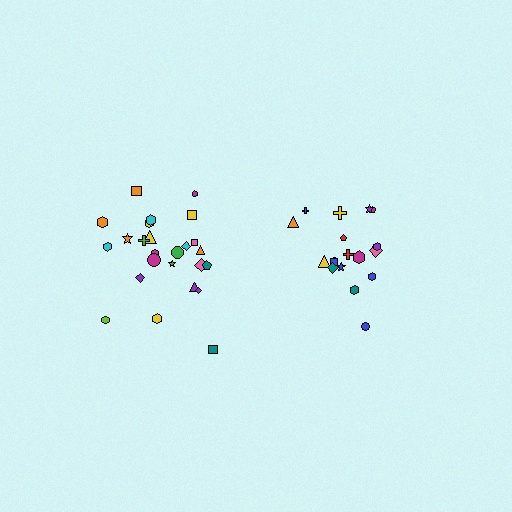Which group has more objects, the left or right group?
The left group.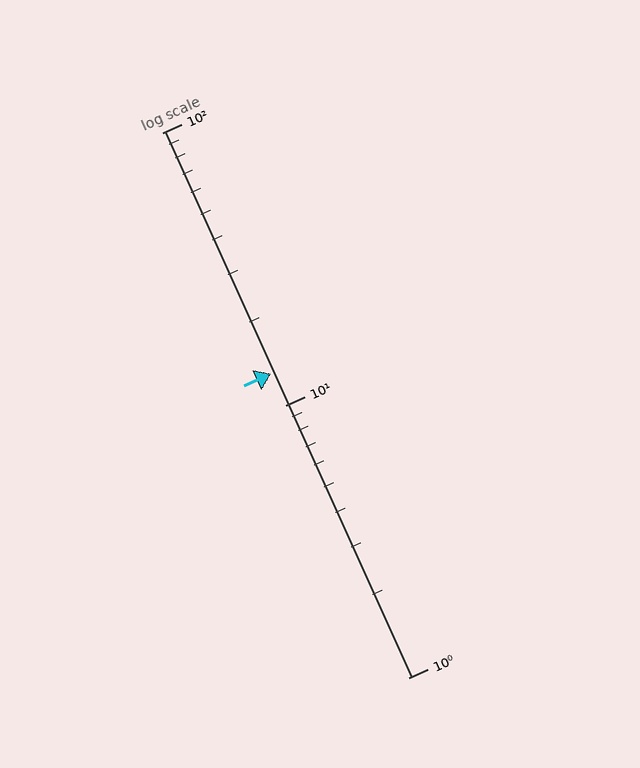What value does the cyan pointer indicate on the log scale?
The pointer indicates approximately 13.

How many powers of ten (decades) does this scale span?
The scale spans 2 decades, from 1 to 100.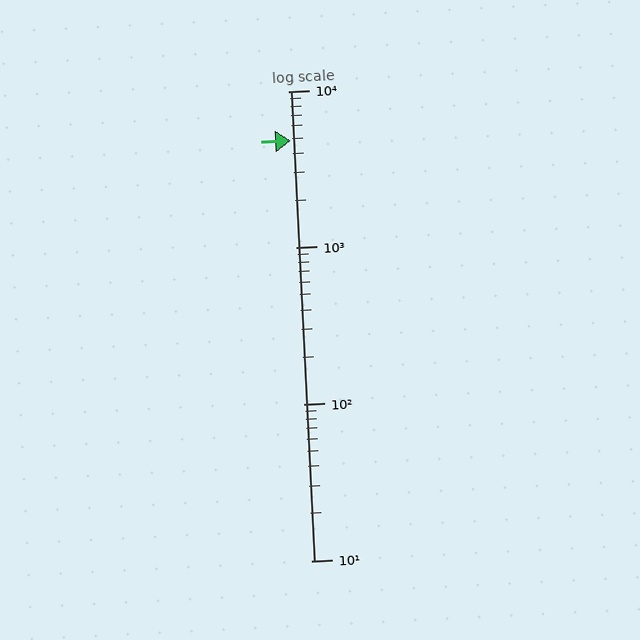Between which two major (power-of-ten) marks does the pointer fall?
The pointer is between 1000 and 10000.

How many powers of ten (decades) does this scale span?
The scale spans 3 decades, from 10 to 10000.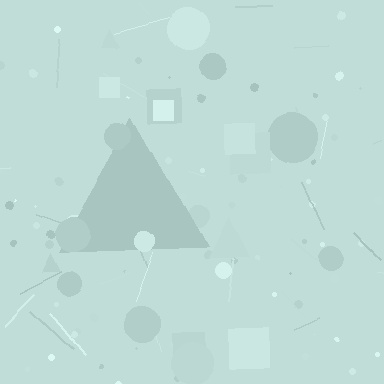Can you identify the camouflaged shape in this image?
The camouflaged shape is a triangle.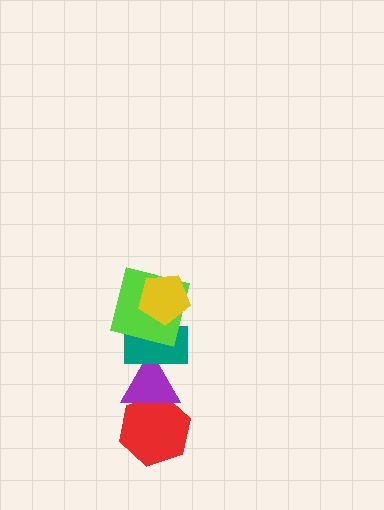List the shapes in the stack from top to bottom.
From top to bottom: the yellow pentagon, the lime square, the teal rectangle, the purple triangle, the red hexagon.